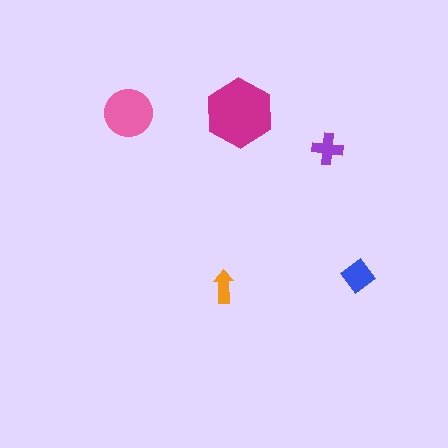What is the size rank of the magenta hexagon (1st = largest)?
1st.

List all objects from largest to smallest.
The magenta hexagon, the pink circle, the blue diamond, the purple cross, the orange arrow.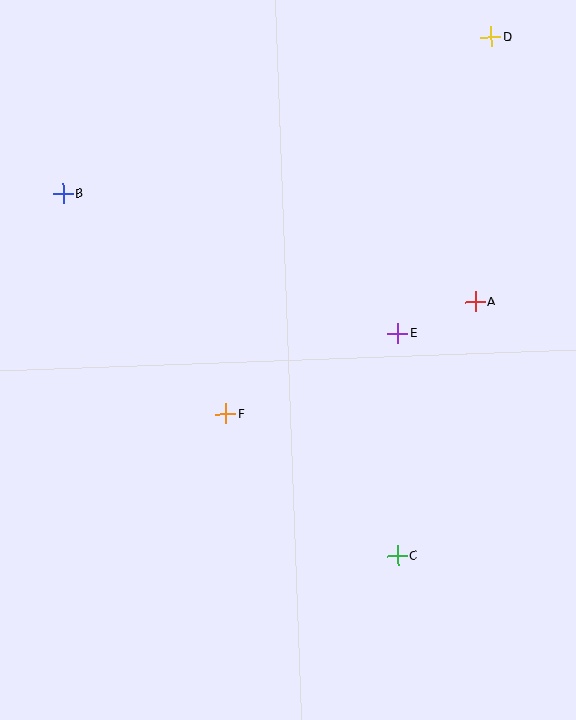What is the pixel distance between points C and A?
The distance between C and A is 266 pixels.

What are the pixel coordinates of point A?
Point A is at (475, 302).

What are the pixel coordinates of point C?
Point C is at (397, 556).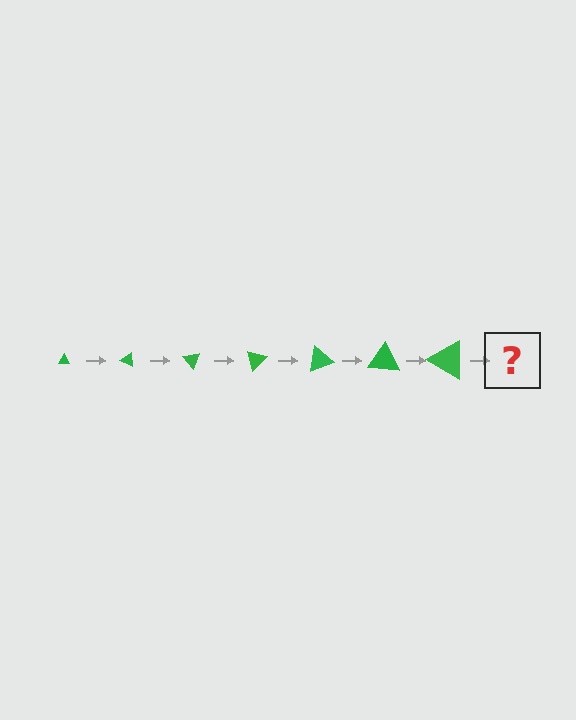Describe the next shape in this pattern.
It should be a triangle, larger than the previous one and rotated 175 degrees from the start.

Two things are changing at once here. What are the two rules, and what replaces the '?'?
The two rules are that the triangle grows larger each step and it rotates 25 degrees each step. The '?' should be a triangle, larger than the previous one and rotated 175 degrees from the start.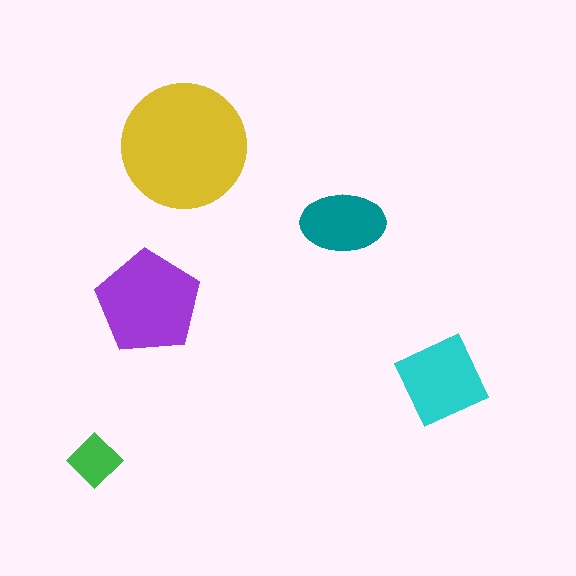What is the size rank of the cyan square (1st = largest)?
3rd.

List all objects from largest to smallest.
The yellow circle, the purple pentagon, the cyan square, the teal ellipse, the green diamond.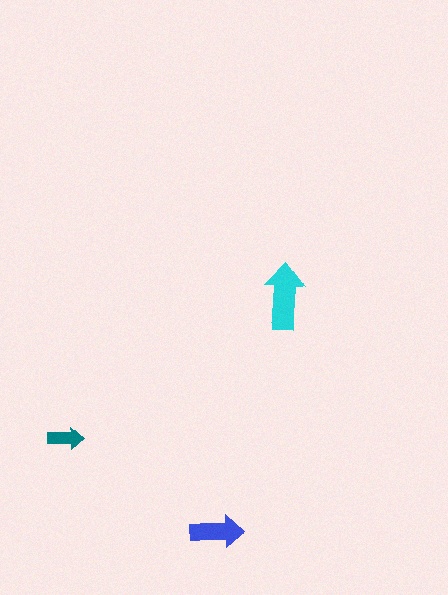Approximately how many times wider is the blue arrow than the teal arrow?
About 1.5 times wider.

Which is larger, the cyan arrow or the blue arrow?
The cyan one.